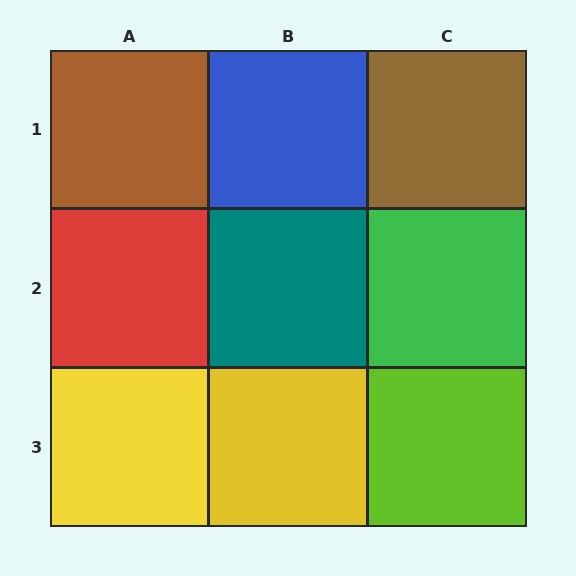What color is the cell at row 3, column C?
Lime.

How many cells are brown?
2 cells are brown.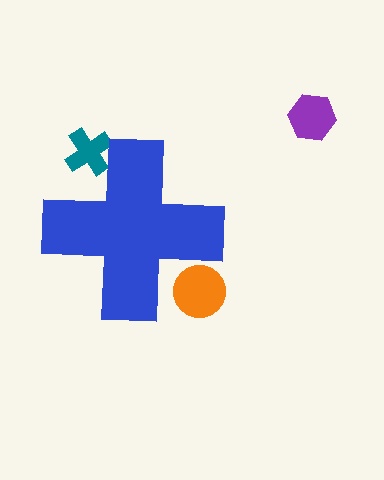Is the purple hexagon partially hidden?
No, the purple hexagon is fully visible.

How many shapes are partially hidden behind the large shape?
2 shapes are partially hidden.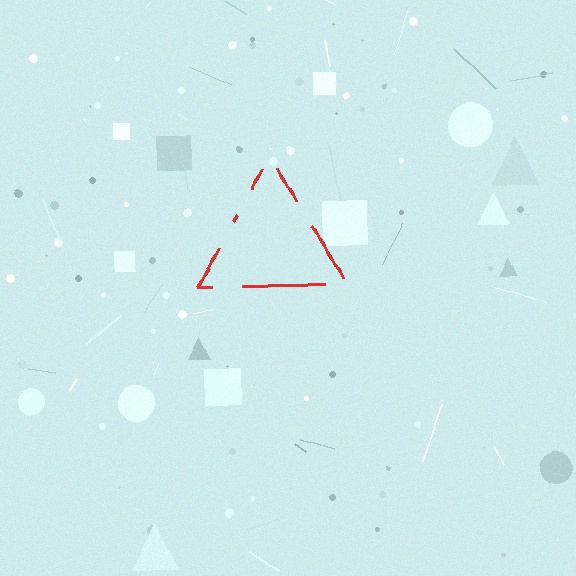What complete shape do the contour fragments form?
The contour fragments form a triangle.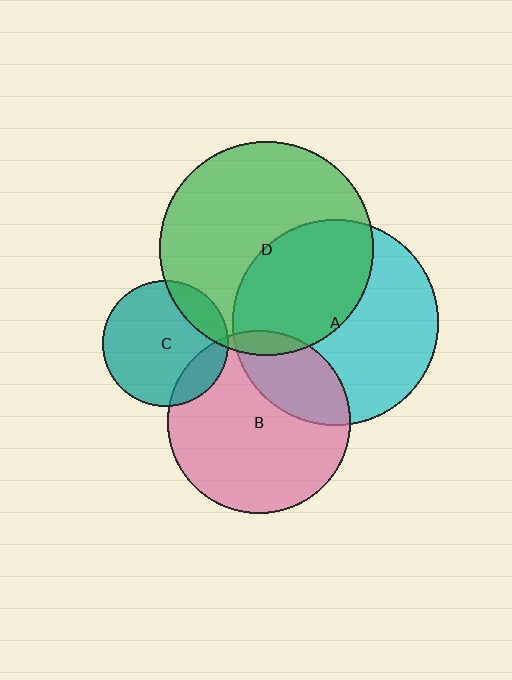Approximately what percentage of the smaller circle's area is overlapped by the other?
Approximately 45%.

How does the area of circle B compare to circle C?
Approximately 2.1 times.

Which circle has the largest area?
Circle D (green).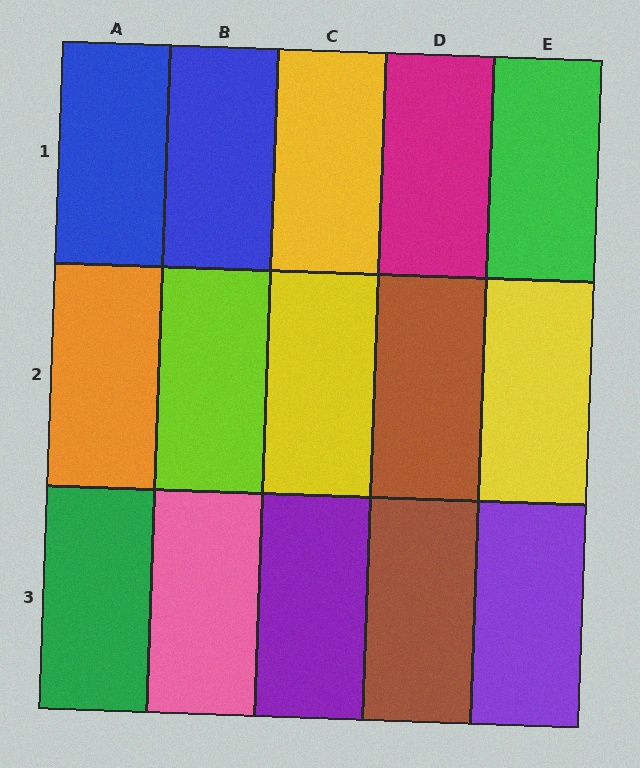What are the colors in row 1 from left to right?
Blue, blue, yellow, magenta, green.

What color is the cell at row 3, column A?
Green.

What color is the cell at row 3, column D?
Brown.